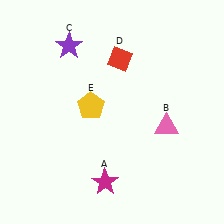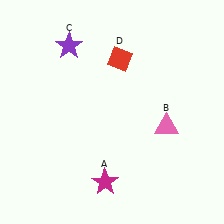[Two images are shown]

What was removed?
The yellow pentagon (E) was removed in Image 2.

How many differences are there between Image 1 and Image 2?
There is 1 difference between the two images.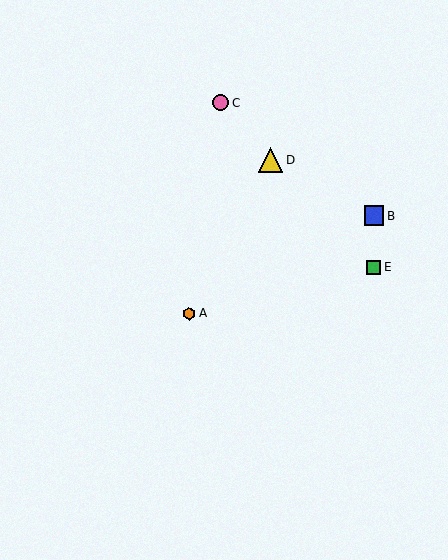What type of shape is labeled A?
Shape A is an orange hexagon.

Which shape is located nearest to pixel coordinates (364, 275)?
The green square (labeled E) at (373, 268) is nearest to that location.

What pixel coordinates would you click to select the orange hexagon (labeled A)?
Click at (189, 313) to select the orange hexagon A.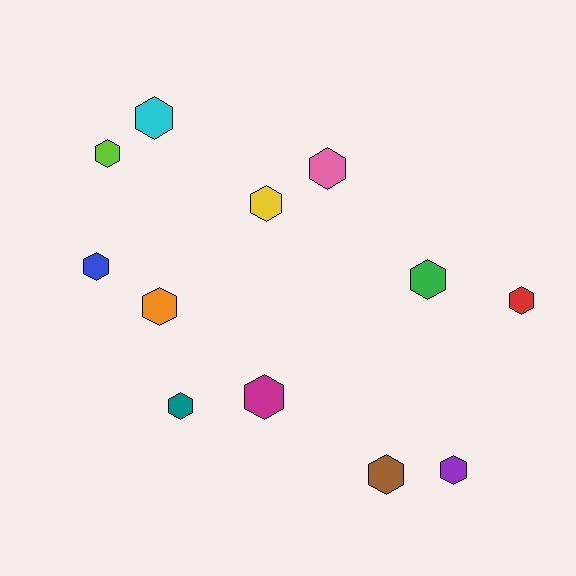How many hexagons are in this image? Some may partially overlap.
There are 12 hexagons.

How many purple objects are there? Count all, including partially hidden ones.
There is 1 purple object.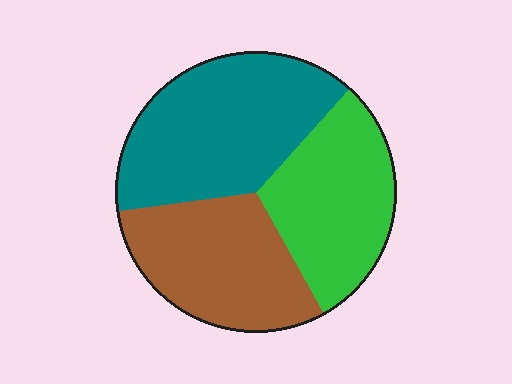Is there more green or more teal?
Teal.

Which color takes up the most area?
Teal, at roughly 40%.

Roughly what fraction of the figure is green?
Green takes up about one third (1/3) of the figure.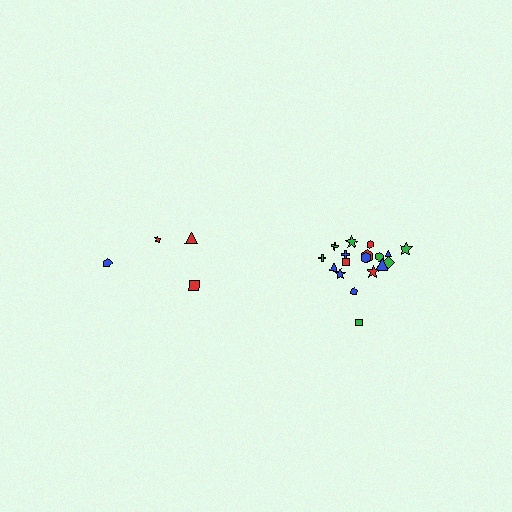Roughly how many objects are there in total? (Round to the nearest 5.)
Roughly 20 objects in total.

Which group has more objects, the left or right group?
The right group.